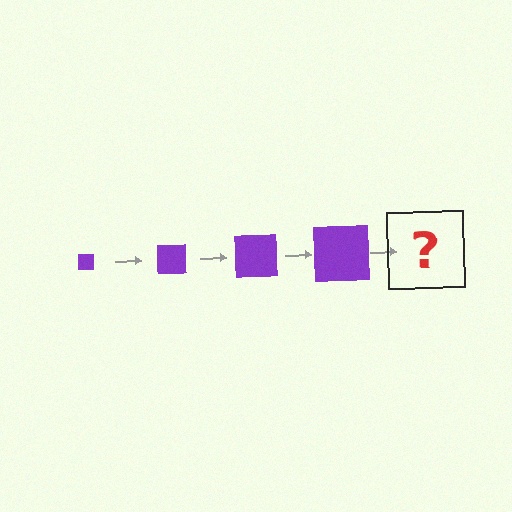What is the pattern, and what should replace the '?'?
The pattern is that the square gets progressively larger each step. The '?' should be a purple square, larger than the previous one.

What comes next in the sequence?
The next element should be a purple square, larger than the previous one.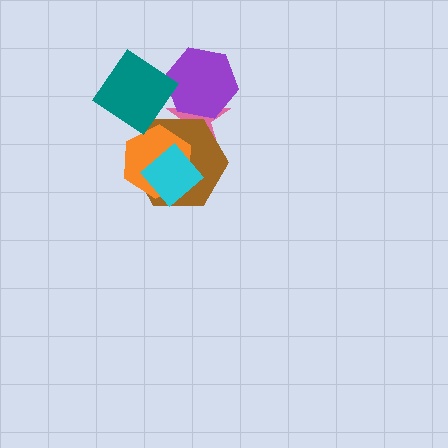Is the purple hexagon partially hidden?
No, no other shape covers it.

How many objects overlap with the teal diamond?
0 objects overlap with the teal diamond.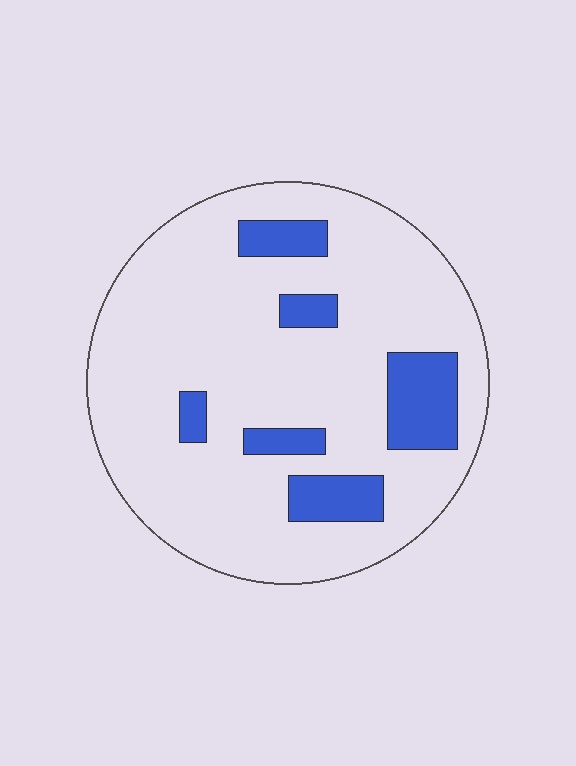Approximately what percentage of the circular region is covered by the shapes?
Approximately 15%.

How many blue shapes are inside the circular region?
6.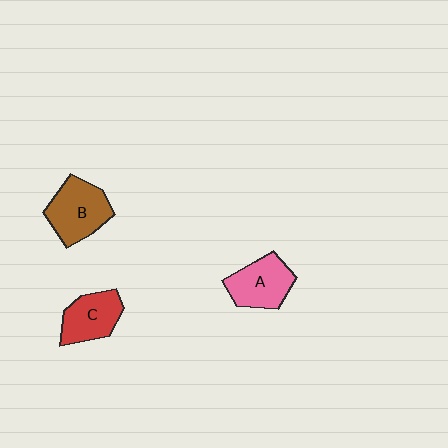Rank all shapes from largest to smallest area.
From largest to smallest: B (brown), A (pink), C (red).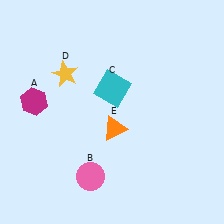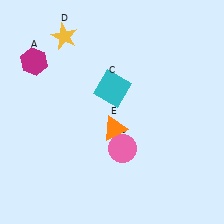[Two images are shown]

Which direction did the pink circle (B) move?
The pink circle (B) moved right.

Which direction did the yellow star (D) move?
The yellow star (D) moved up.